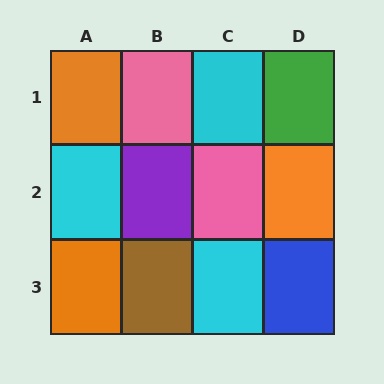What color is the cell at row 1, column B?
Pink.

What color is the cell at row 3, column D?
Blue.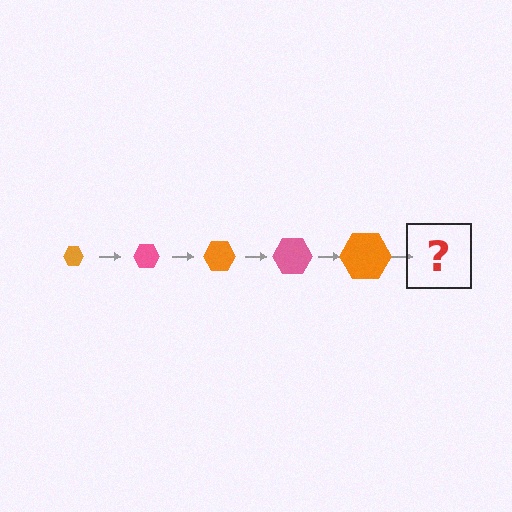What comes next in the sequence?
The next element should be a pink hexagon, larger than the previous one.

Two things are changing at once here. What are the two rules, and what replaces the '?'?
The two rules are that the hexagon grows larger each step and the color cycles through orange and pink. The '?' should be a pink hexagon, larger than the previous one.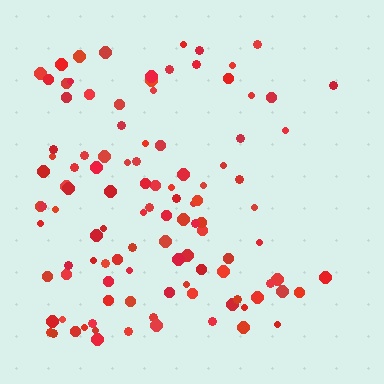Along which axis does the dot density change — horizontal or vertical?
Horizontal.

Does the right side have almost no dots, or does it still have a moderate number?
Still a moderate number, just noticeably fewer than the left.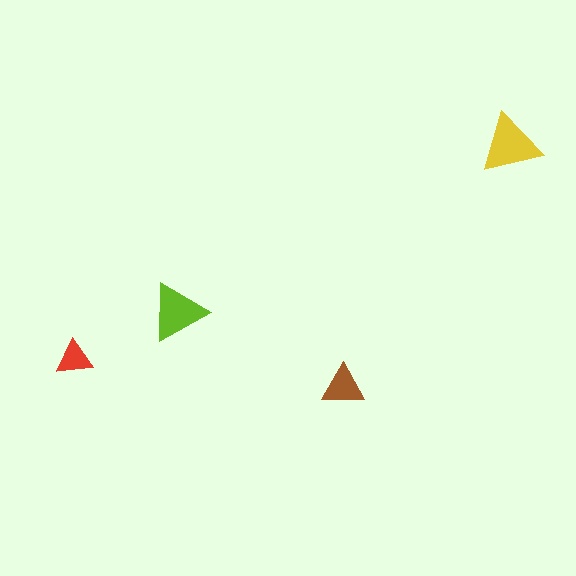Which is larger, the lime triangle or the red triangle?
The lime one.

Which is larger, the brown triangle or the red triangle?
The brown one.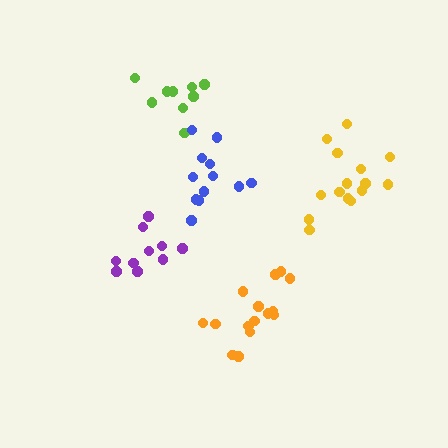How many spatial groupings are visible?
There are 5 spatial groupings.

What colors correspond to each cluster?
The clusters are colored: purple, yellow, orange, lime, blue.